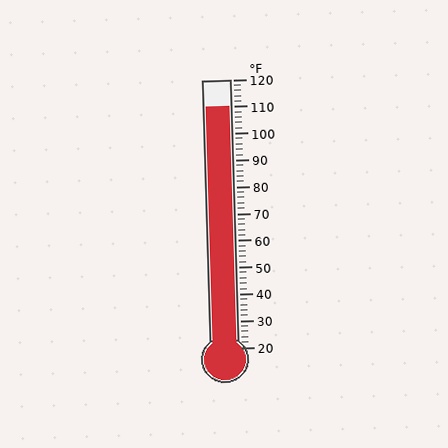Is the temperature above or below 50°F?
The temperature is above 50°F.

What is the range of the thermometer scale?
The thermometer scale ranges from 20°F to 120°F.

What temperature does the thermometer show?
The thermometer shows approximately 110°F.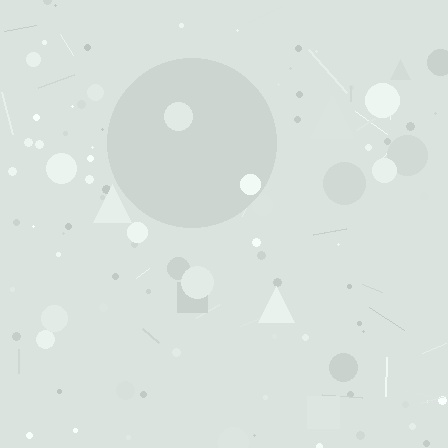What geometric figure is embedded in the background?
A circle is embedded in the background.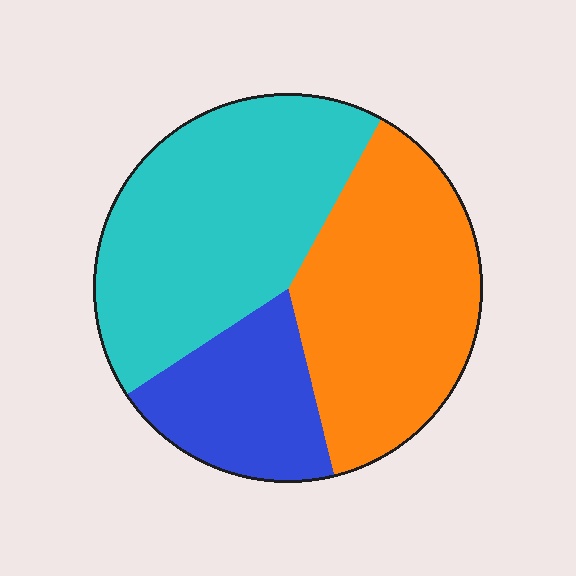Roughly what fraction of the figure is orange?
Orange covers about 40% of the figure.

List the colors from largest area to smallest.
From largest to smallest: cyan, orange, blue.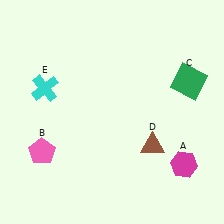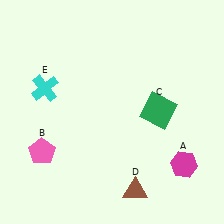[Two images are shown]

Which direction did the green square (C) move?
The green square (C) moved left.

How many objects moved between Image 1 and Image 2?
2 objects moved between the two images.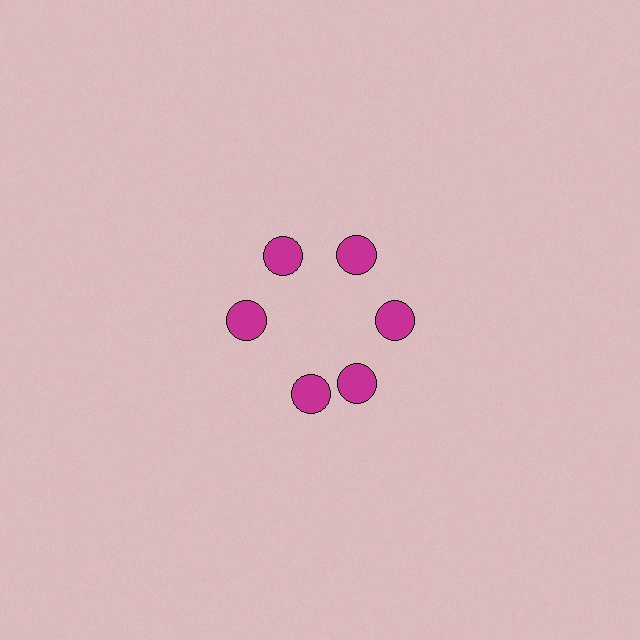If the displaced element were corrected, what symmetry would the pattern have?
It would have 6-fold rotational symmetry — the pattern would map onto itself every 60 degrees.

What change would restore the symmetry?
The symmetry would be restored by rotating it back into even spacing with its neighbors so that all 6 circles sit at equal angles and equal distance from the center.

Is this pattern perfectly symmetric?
No. The 6 magenta circles are arranged in a ring, but one element near the 7 o'clock position is rotated out of alignment along the ring, breaking the 6-fold rotational symmetry.